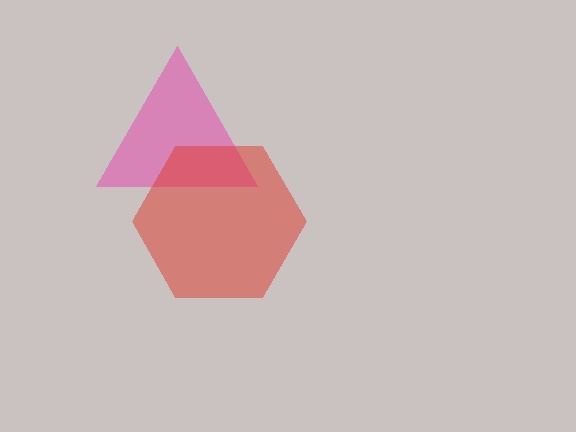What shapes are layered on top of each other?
The layered shapes are: a pink triangle, a red hexagon.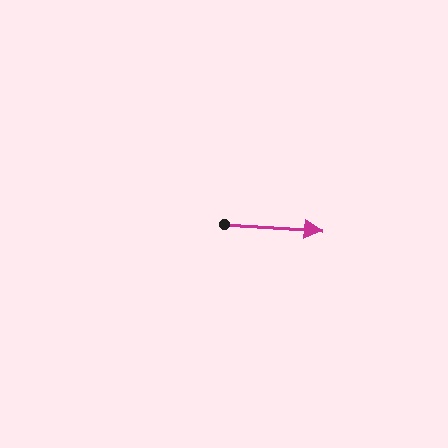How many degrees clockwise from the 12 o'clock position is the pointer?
Approximately 94 degrees.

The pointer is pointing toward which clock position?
Roughly 3 o'clock.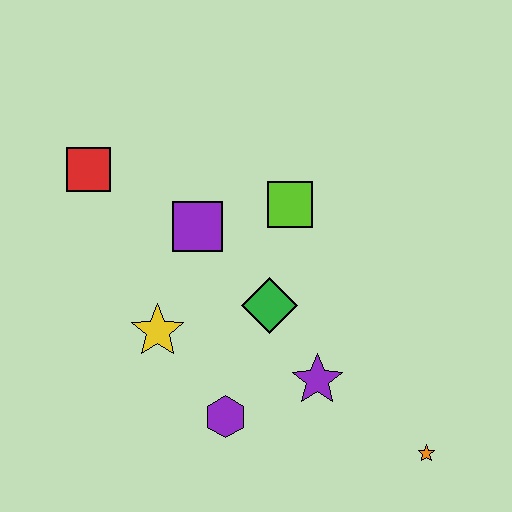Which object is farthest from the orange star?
The red square is farthest from the orange star.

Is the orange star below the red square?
Yes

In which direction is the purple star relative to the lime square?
The purple star is below the lime square.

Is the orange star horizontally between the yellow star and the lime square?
No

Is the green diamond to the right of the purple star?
No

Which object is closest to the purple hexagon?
The purple star is closest to the purple hexagon.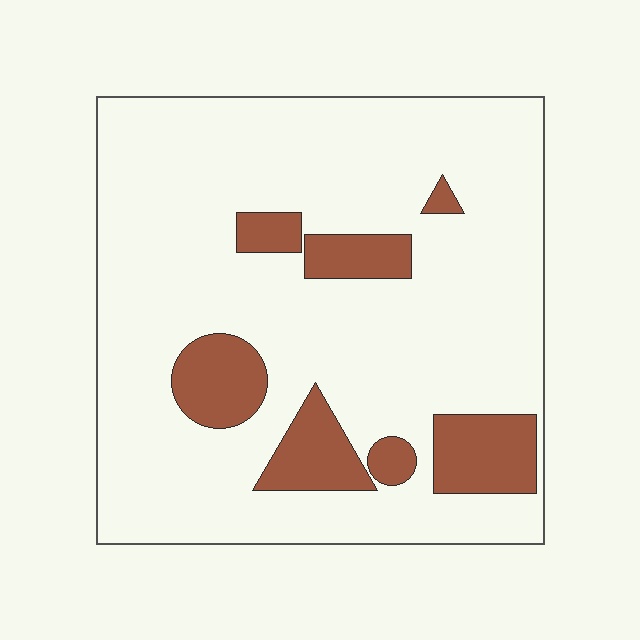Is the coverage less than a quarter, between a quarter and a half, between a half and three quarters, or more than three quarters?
Less than a quarter.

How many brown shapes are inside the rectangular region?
7.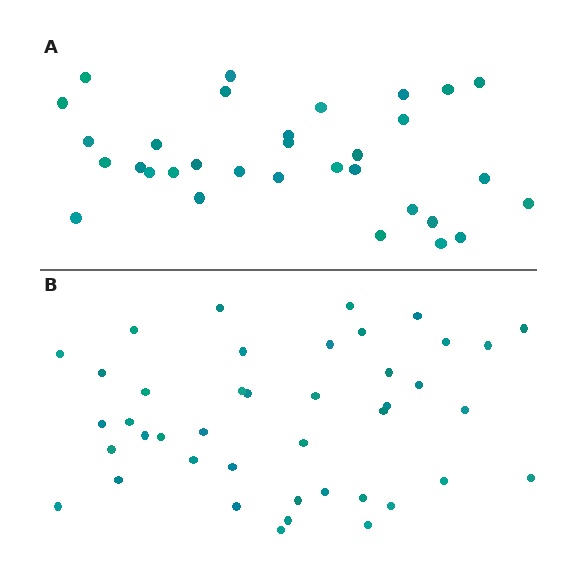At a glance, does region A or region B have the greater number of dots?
Region B (the bottom region) has more dots.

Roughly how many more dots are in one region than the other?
Region B has roughly 10 or so more dots than region A.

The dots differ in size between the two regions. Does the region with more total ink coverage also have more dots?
No. Region A has more total ink coverage because its dots are larger, but region B actually contains more individual dots. Total area can be misleading — the number of items is what matters here.